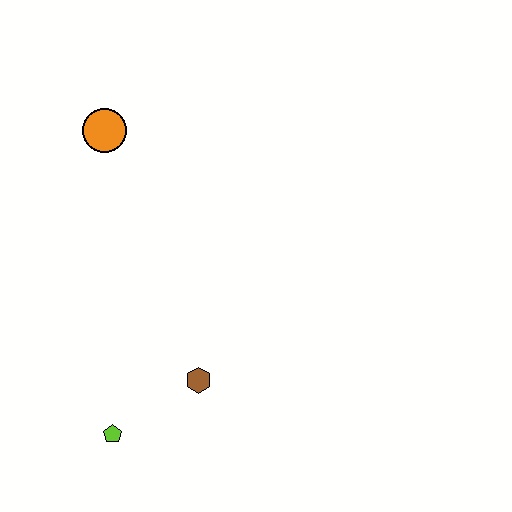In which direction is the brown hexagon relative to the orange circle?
The brown hexagon is below the orange circle.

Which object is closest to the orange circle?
The brown hexagon is closest to the orange circle.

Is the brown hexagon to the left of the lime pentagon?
No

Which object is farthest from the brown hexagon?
The orange circle is farthest from the brown hexagon.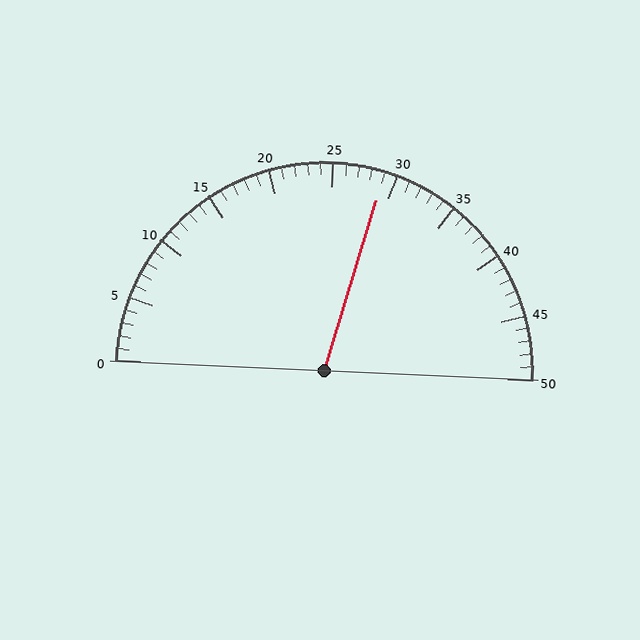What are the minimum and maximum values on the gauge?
The gauge ranges from 0 to 50.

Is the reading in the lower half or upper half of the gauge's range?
The reading is in the upper half of the range (0 to 50).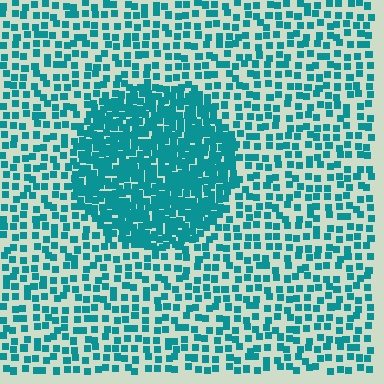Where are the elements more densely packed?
The elements are more densely packed inside the circle boundary.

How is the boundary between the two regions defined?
The boundary is defined by a change in element density (approximately 2.4x ratio). All elements are the same color, size, and shape.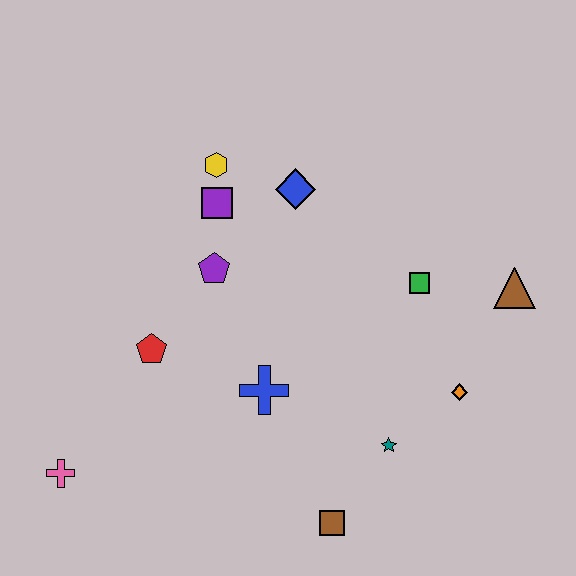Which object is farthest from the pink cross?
The brown triangle is farthest from the pink cross.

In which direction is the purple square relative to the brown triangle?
The purple square is to the left of the brown triangle.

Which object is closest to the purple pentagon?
The purple square is closest to the purple pentagon.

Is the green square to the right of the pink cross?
Yes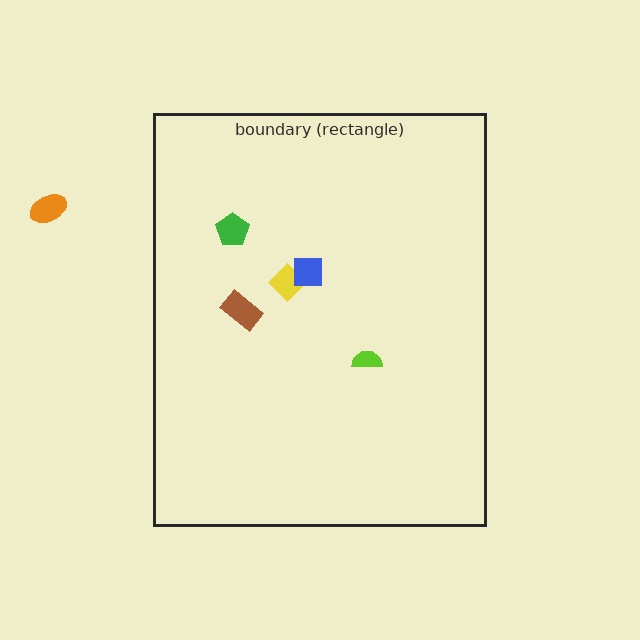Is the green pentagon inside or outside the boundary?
Inside.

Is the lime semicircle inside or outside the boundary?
Inside.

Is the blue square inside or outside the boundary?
Inside.